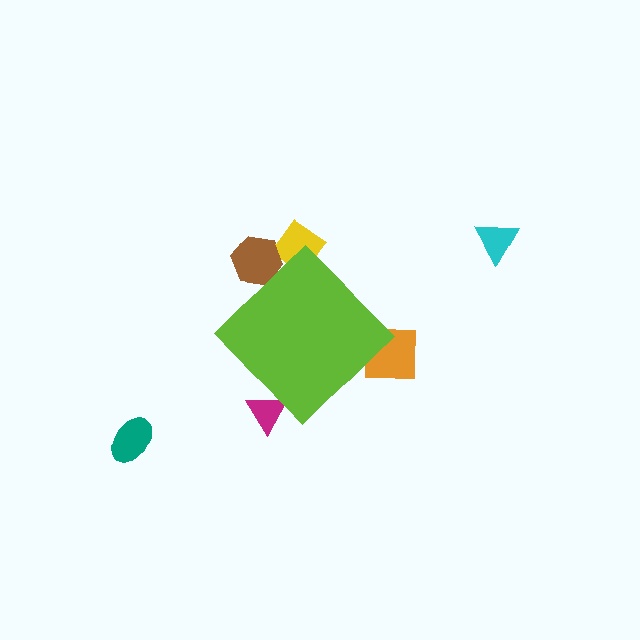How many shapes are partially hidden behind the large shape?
4 shapes are partially hidden.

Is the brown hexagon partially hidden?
Yes, the brown hexagon is partially hidden behind the lime diamond.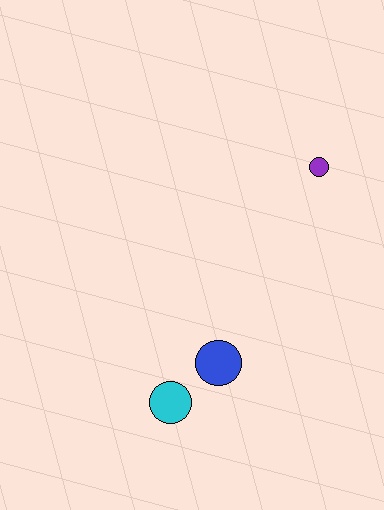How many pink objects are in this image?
There are no pink objects.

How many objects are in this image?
There are 3 objects.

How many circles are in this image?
There are 3 circles.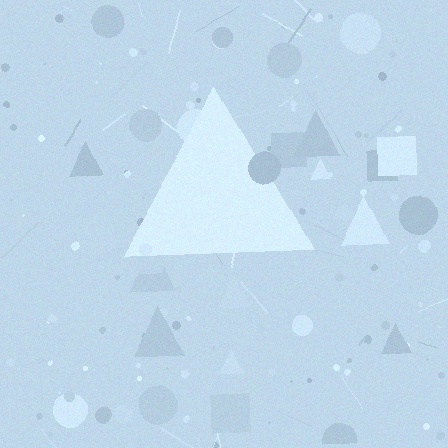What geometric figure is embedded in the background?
A triangle is embedded in the background.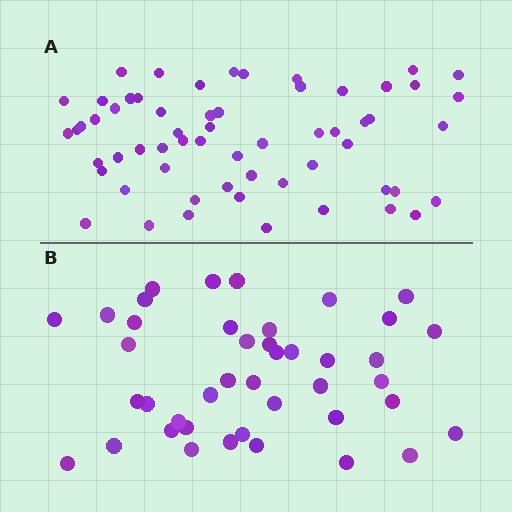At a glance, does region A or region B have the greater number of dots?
Region A (the top region) has more dots.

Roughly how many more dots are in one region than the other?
Region A has approximately 20 more dots than region B.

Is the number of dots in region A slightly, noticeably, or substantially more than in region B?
Region A has noticeably more, but not dramatically so. The ratio is roughly 1.4 to 1.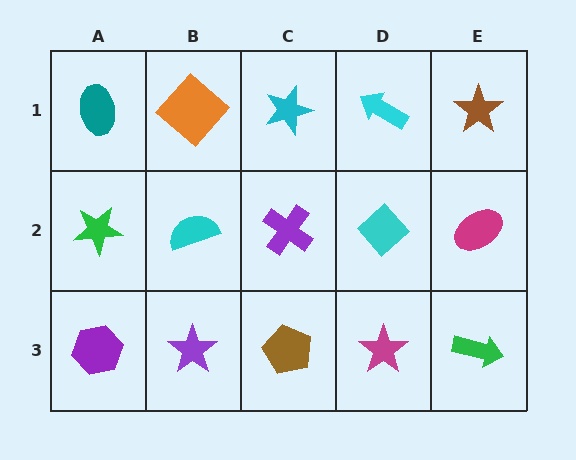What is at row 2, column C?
A purple cross.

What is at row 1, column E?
A brown star.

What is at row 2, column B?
A cyan semicircle.